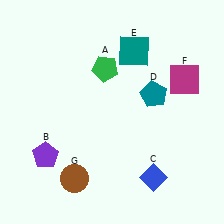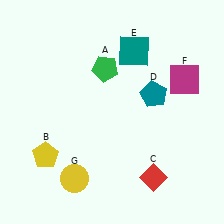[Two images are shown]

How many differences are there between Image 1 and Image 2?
There are 3 differences between the two images.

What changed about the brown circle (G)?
In Image 1, G is brown. In Image 2, it changed to yellow.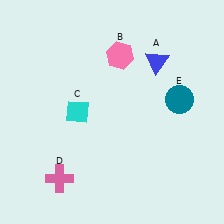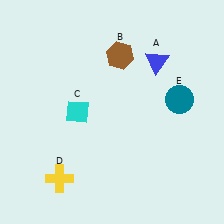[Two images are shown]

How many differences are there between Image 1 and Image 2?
There are 2 differences between the two images.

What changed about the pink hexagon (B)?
In Image 1, B is pink. In Image 2, it changed to brown.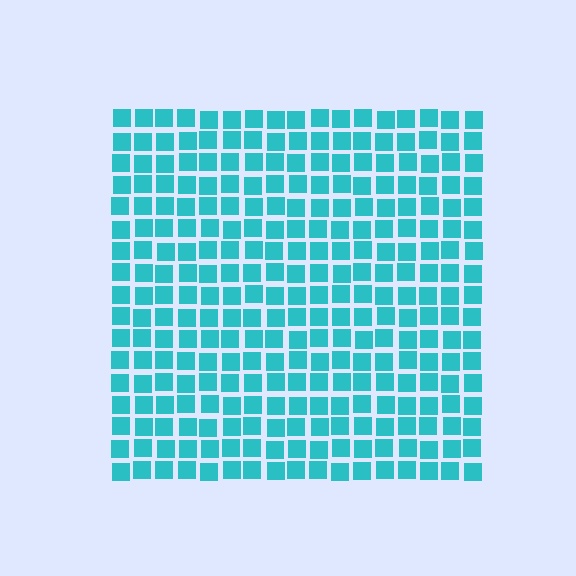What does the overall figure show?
The overall figure shows a square.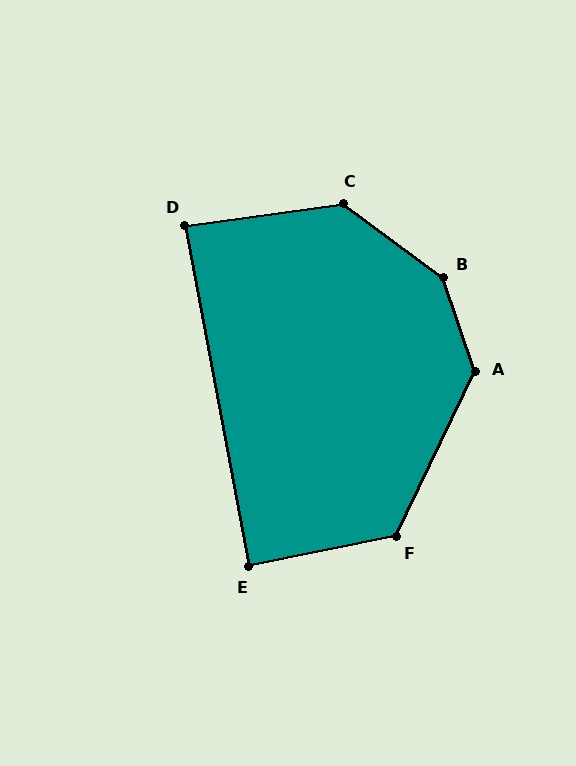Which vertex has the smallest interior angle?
D, at approximately 88 degrees.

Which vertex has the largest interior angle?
B, at approximately 145 degrees.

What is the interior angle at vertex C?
Approximately 135 degrees (obtuse).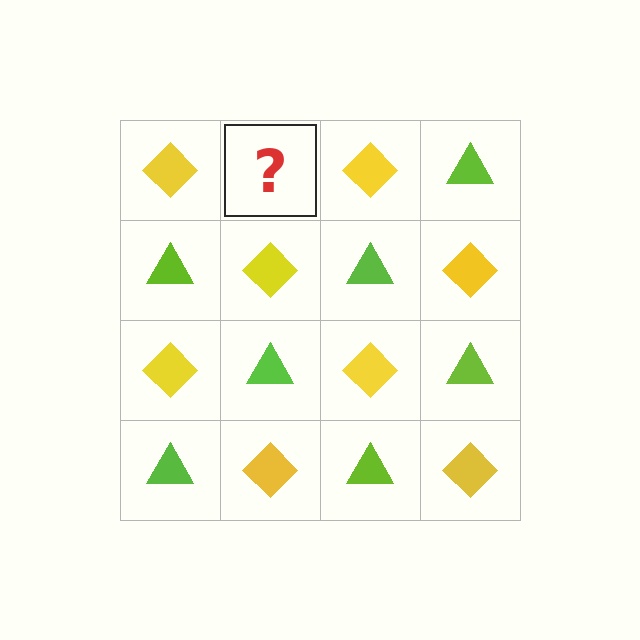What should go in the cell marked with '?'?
The missing cell should contain a lime triangle.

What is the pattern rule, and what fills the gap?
The rule is that it alternates yellow diamond and lime triangle in a checkerboard pattern. The gap should be filled with a lime triangle.